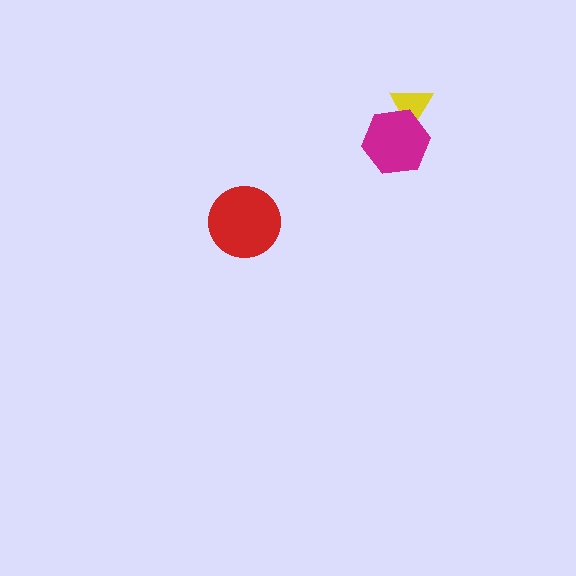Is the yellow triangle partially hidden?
Yes, it is partially covered by another shape.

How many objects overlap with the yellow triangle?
1 object overlaps with the yellow triangle.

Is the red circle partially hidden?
No, no other shape covers it.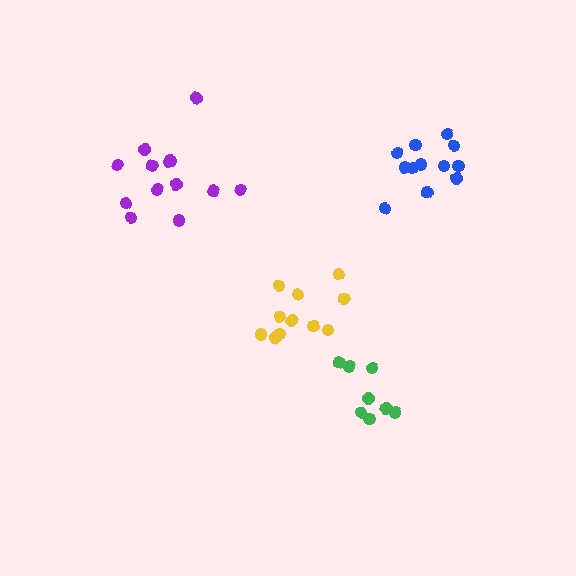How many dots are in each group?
Group 1: 12 dots, Group 2: 13 dots, Group 3: 8 dots, Group 4: 11 dots (44 total).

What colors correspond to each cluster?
The clusters are colored: blue, purple, green, yellow.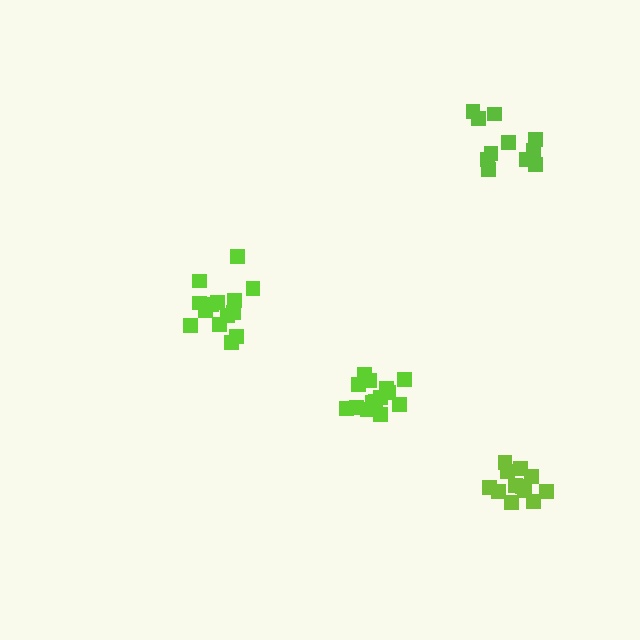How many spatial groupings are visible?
There are 4 spatial groupings.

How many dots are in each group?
Group 1: 12 dots, Group 2: 14 dots, Group 3: 11 dots, Group 4: 14 dots (51 total).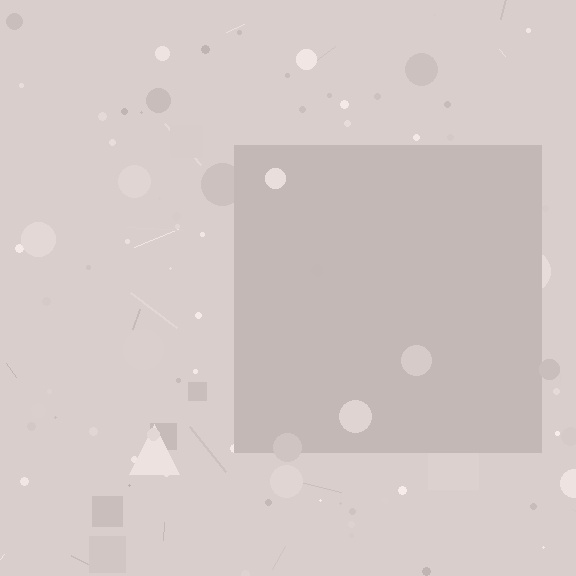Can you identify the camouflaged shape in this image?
The camouflaged shape is a square.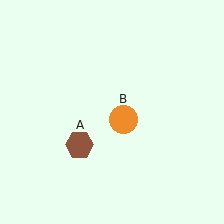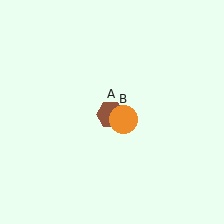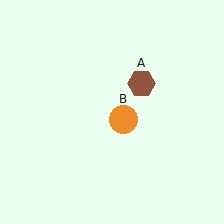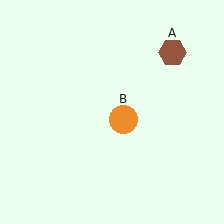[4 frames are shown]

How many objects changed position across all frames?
1 object changed position: brown hexagon (object A).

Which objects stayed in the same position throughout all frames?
Orange circle (object B) remained stationary.